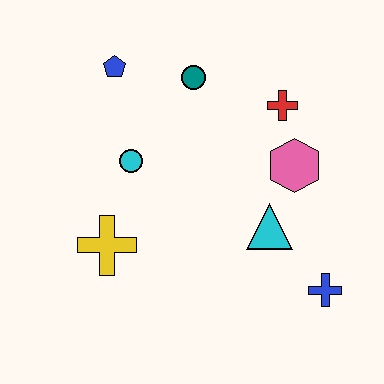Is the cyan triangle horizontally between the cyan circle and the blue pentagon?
No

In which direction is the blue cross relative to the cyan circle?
The blue cross is to the right of the cyan circle.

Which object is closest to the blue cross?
The cyan triangle is closest to the blue cross.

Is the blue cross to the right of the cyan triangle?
Yes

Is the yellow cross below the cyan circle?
Yes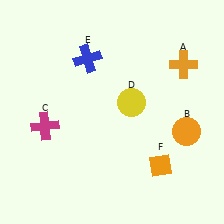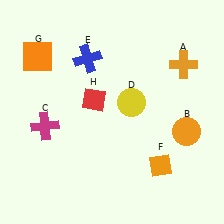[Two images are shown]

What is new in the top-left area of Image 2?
A red diamond (H) was added in the top-left area of Image 2.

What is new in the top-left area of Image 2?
An orange square (G) was added in the top-left area of Image 2.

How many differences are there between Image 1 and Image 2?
There are 2 differences between the two images.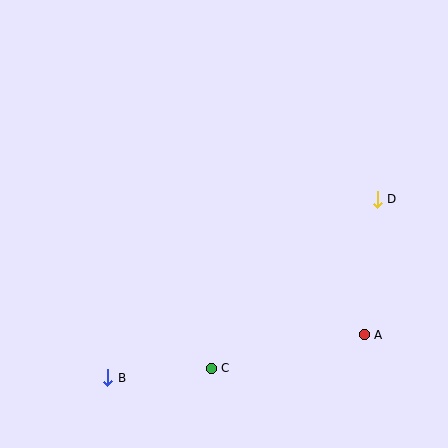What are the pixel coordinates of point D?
Point D is at (377, 199).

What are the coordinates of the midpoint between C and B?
The midpoint between C and B is at (160, 373).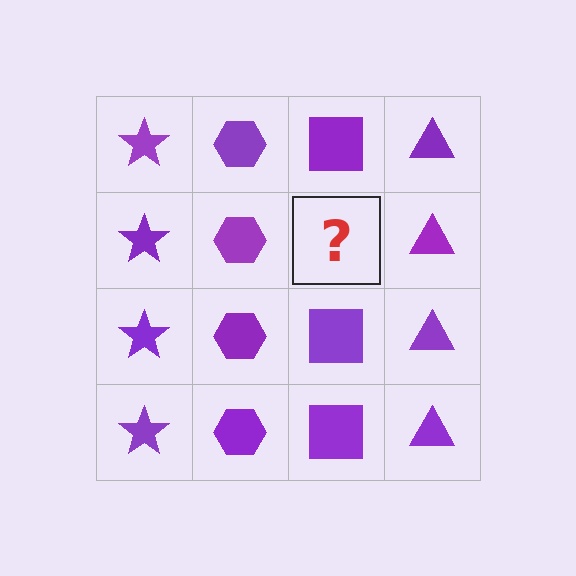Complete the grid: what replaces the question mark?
The question mark should be replaced with a purple square.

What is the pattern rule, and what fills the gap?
The rule is that each column has a consistent shape. The gap should be filled with a purple square.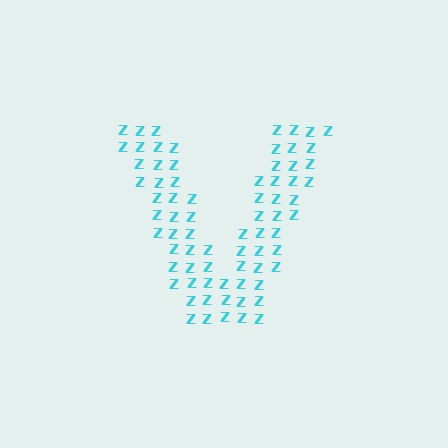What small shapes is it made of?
It is made of small letter Z's.